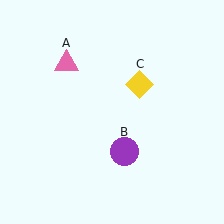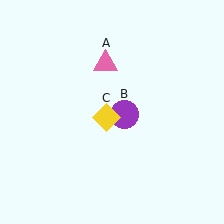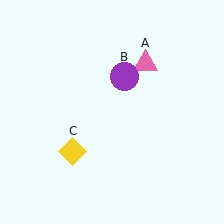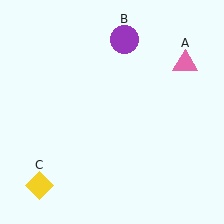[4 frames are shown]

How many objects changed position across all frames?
3 objects changed position: pink triangle (object A), purple circle (object B), yellow diamond (object C).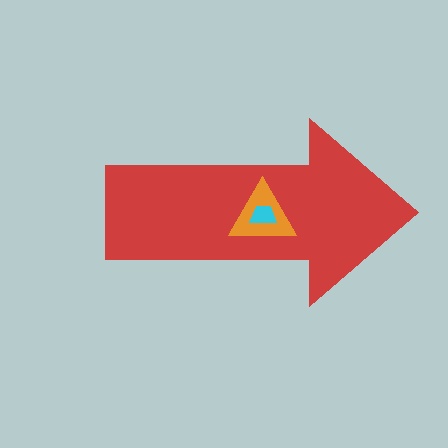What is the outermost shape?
The red arrow.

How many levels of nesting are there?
3.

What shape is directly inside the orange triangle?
The cyan trapezoid.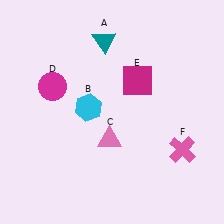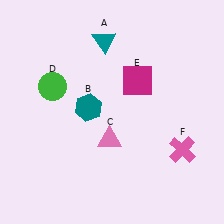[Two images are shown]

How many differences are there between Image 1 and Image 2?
There are 2 differences between the two images.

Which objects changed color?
B changed from cyan to teal. D changed from magenta to green.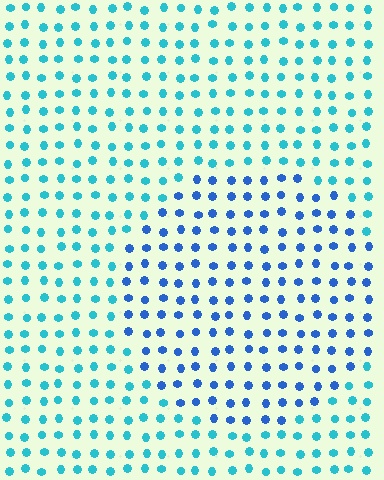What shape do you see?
I see a circle.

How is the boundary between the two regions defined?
The boundary is defined purely by a slight shift in hue (about 34 degrees). Spacing, size, and orientation are identical on both sides.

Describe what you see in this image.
The image is filled with small cyan elements in a uniform arrangement. A circle-shaped region is visible where the elements are tinted to a slightly different hue, forming a subtle color boundary.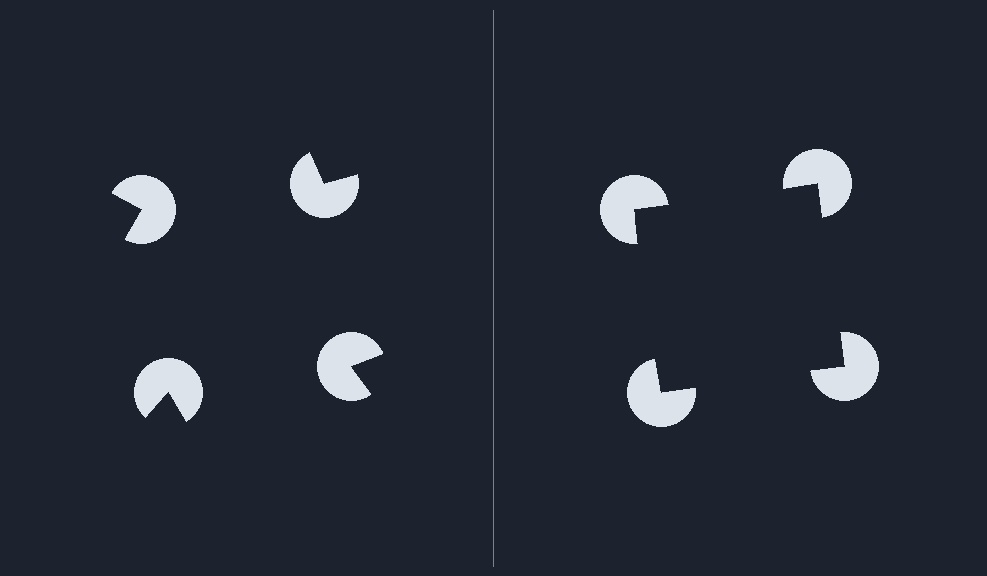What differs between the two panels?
The pac-man discs are positioned identically on both sides; only the wedge orientations differ. On the right they align to a square; on the left they are misaligned.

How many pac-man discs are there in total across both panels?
8 — 4 on each side.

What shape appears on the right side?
An illusory square.